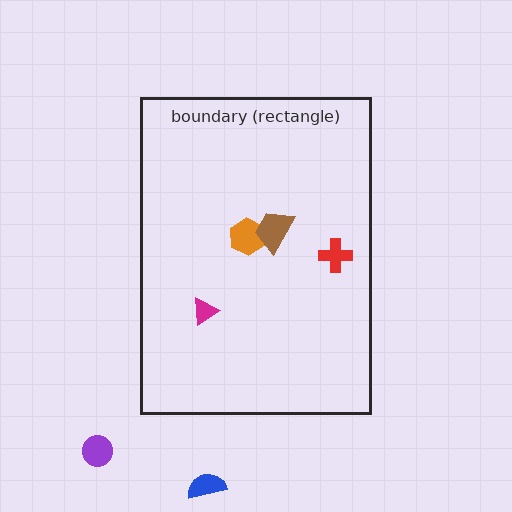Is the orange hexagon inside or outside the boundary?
Inside.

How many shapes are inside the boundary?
4 inside, 2 outside.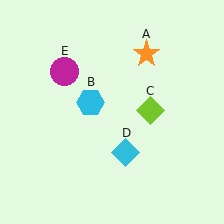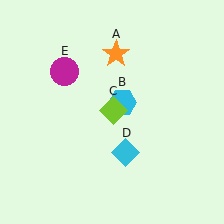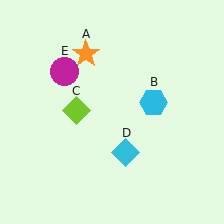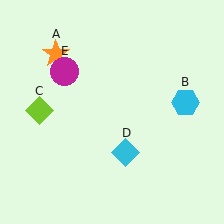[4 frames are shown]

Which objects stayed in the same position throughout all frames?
Cyan diamond (object D) and magenta circle (object E) remained stationary.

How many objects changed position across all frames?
3 objects changed position: orange star (object A), cyan hexagon (object B), lime diamond (object C).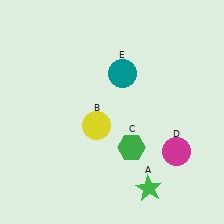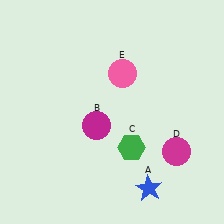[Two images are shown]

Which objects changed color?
A changed from green to blue. B changed from yellow to magenta. E changed from teal to pink.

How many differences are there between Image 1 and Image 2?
There are 3 differences between the two images.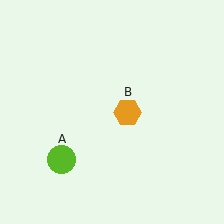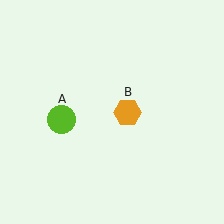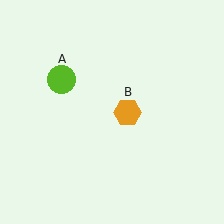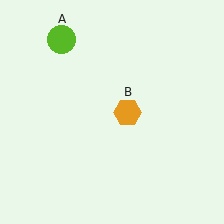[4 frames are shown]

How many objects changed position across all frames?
1 object changed position: lime circle (object A).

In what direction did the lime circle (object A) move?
The lime circle (object A) moved up.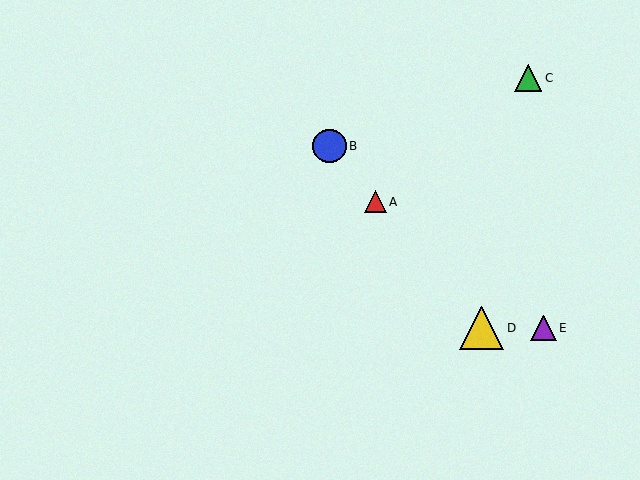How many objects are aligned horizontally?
2 objects (D, E) are aligned horizontally.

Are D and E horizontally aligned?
Yes, both are at y≈328.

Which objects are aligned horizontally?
Objects D, E are aligned horizontally.